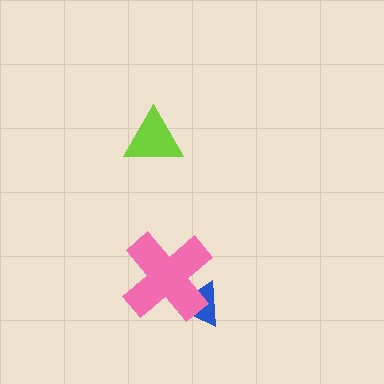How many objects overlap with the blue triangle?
1 object overlaps with the blue triangle.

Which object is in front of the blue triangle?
The pink cross is in front of the blue triangle.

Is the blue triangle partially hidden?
Yes, it is partially covered by another shape.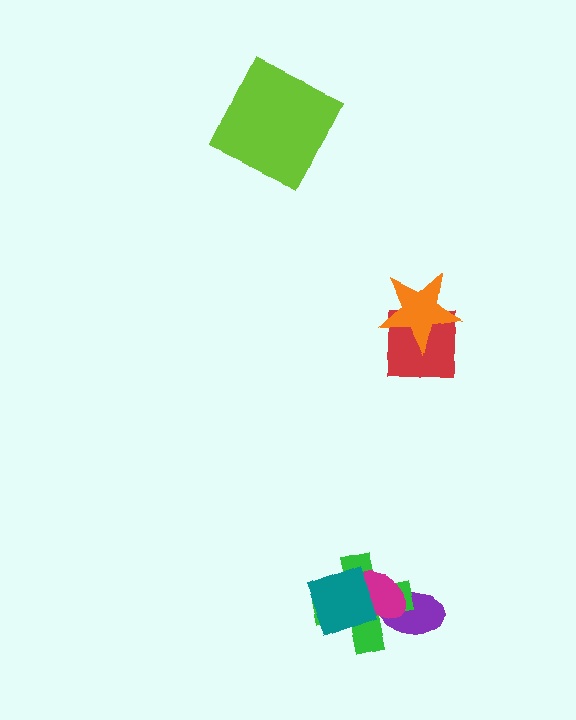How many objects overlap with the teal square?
2 objects overlap with the teal square.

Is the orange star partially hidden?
No, no other shape covers it.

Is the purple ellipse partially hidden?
Yes, it is partially covered by another shape.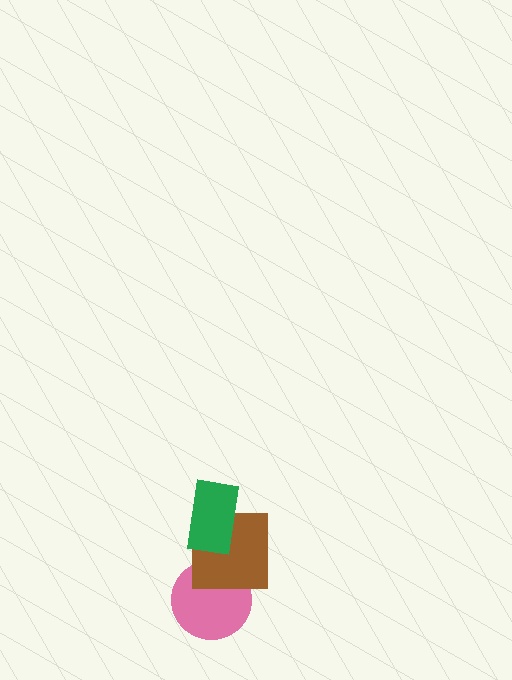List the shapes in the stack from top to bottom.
From top to bottom: the green rectangle, the brown square, the pink circle.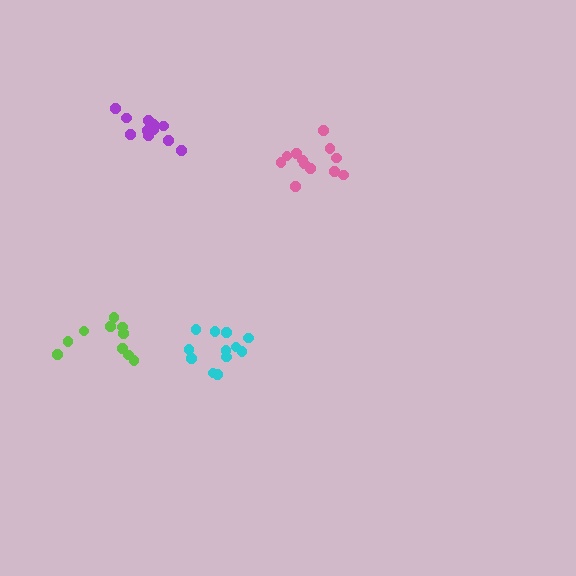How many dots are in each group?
Group 1: 11 dots, Group 2: 12 dots, Group 3: 12 dots, Group 4: 10 dots (45 total).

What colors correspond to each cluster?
The clusters are colored: purple, pink, cyan, lime.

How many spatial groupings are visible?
There are 4 spatial groupings.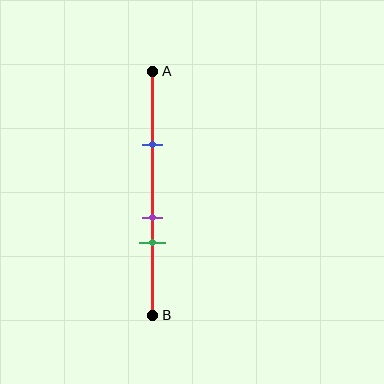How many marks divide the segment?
There are 3 marks dividing the segment.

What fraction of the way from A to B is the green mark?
The green mark is approximately 70% (0.7) of the way from A to B.